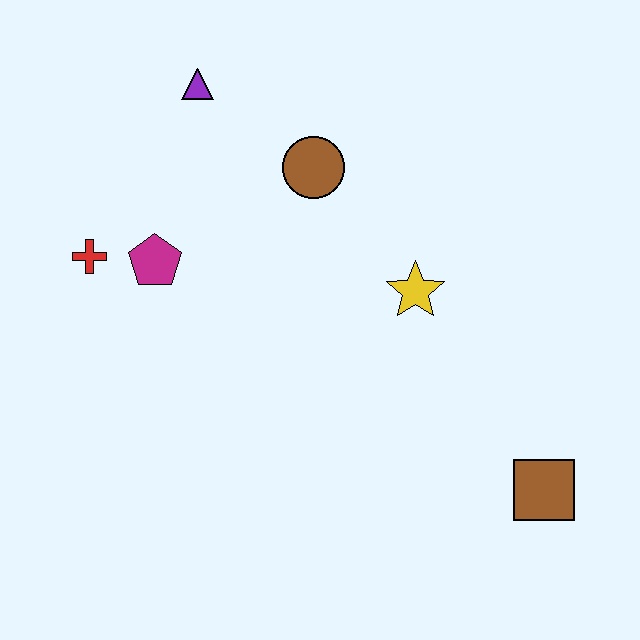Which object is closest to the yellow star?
The brown circle is closest to the yellow star.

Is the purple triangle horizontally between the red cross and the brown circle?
Yes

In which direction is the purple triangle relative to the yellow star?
The purple triangle is to the left of the yellow star.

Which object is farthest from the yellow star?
The red cross is farthest from the yellow star.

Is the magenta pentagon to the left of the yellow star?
Yes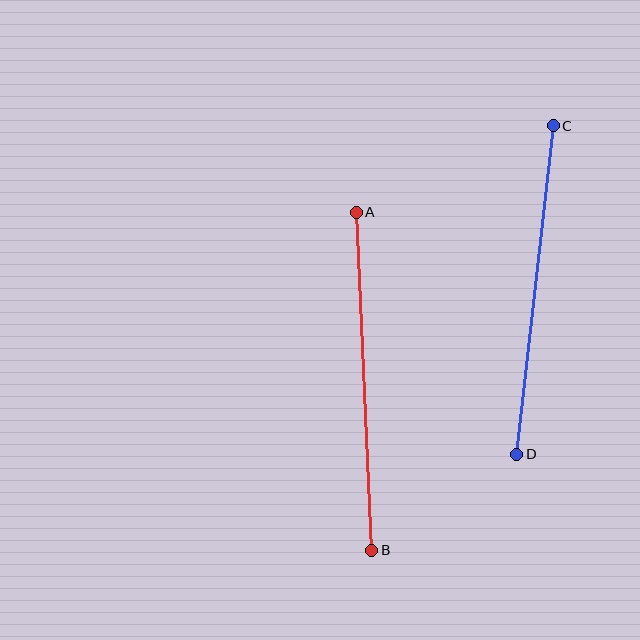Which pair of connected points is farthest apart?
Points A and B are farthest apart.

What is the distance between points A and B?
The distance is approximately 338 pixels.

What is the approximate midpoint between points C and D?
The midpoint is at approximately (535, 290) pixels.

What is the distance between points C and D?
The distance is approximately 331 pixels.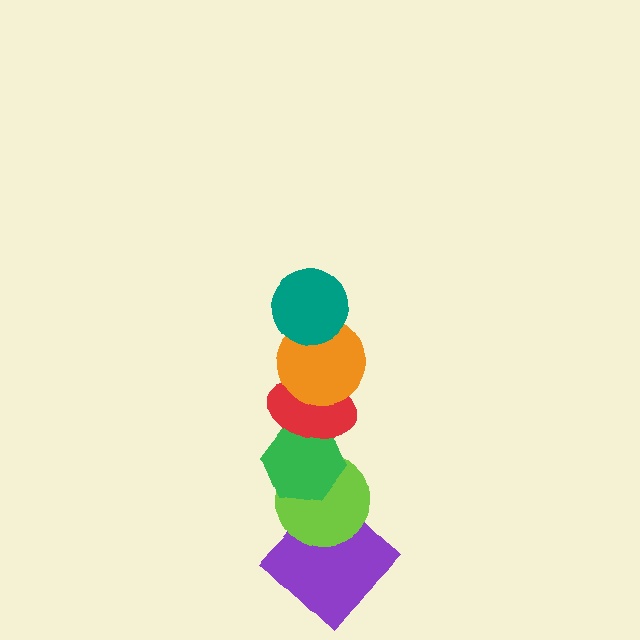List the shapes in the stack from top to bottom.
From top to bottom: the teal circle, the orange circle, the red ellipse, the green hexagon, the lime circle, the purple diamond.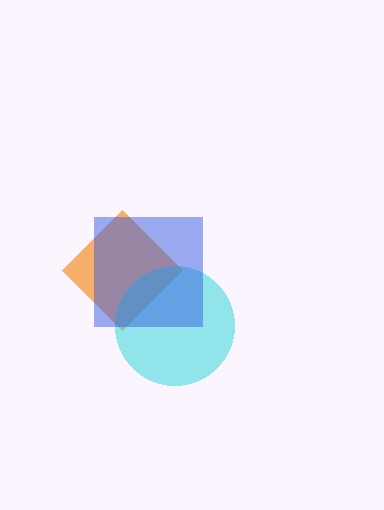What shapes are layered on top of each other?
The layered shapes are: an orange diamond, a cyan circle, a blue square.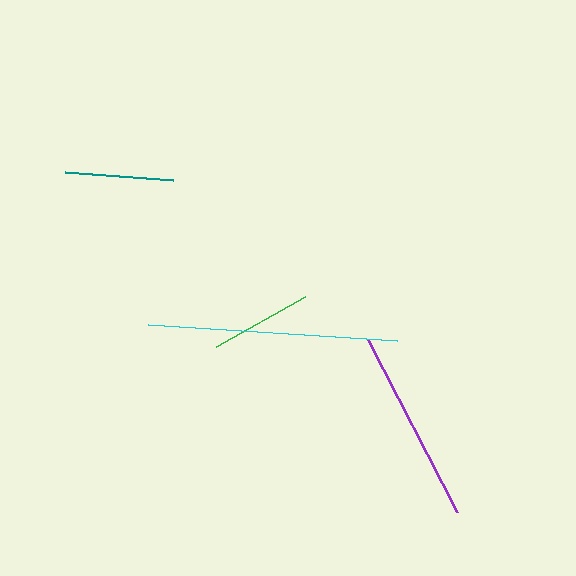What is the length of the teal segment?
The teal segment is approximately 108 pixels long.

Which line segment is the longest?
The cyan line is the longest at approximately 250 pixels.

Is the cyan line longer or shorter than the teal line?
The cyan line is longer than the teal line.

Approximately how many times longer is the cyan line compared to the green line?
The cyan line is approximately 2.5 times the length of the green line.